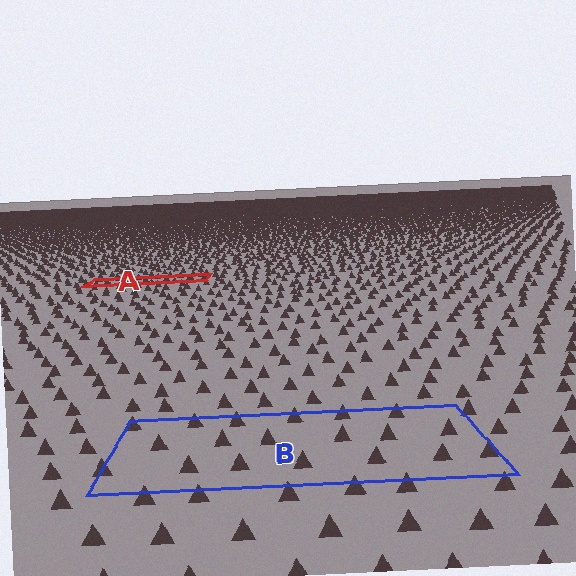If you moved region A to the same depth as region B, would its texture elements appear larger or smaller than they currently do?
They would appear larger. At a closer depth, the same texture elements are projected at a bigger on-screen size.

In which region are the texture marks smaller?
The texture marks are smaller in region A, because it is farther away.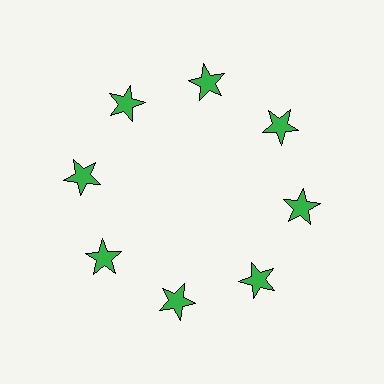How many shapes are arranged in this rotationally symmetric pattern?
There are 8 shapes, arranged in 8 groups of 1.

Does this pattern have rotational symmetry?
Yes, this pattern has 8-fold rotational symmetry. It looks the same after rotating 45 degrees around the center.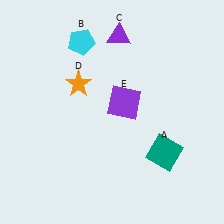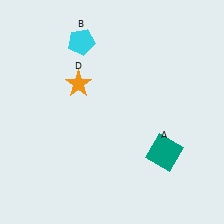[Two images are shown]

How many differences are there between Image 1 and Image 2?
There are 2 differences between the two images.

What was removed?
The purple square (E), the purple triangle (C) were removed in Image 2.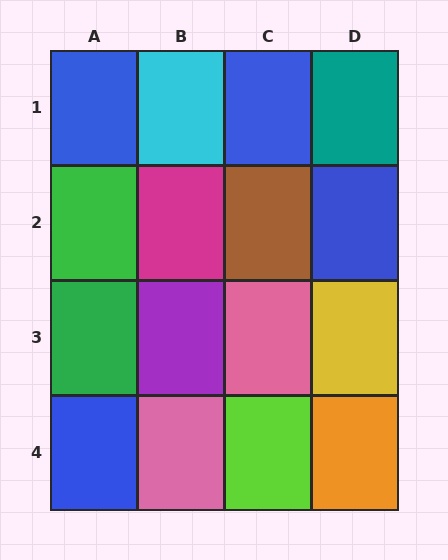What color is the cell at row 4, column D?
Orange.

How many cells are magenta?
1 cell is magenta.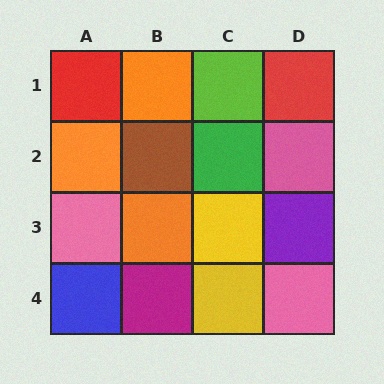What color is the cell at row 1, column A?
Red.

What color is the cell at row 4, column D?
Pink.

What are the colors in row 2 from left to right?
Orange, brown, green, pink.